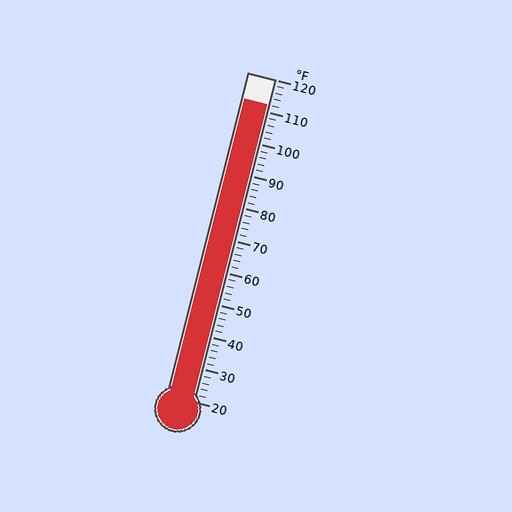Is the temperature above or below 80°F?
The temperature is above 80°F.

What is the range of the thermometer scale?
The thermometer scale ranges from 20°F to 120°F.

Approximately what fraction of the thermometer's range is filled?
The thermometer is filled to approximately 90% of its range.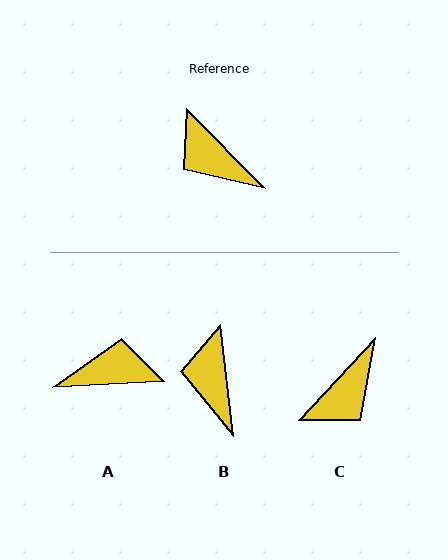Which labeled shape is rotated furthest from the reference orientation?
A, about 132 degrees away.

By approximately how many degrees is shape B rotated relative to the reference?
Approximately 38 degrees clockwise.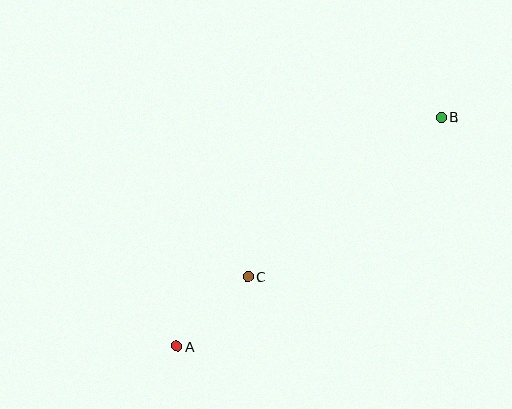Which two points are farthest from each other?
Points A and B are farthest from each other.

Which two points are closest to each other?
Points A and C are closest to each other.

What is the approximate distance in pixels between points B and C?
The distance between B and C is approximately 250 pixels.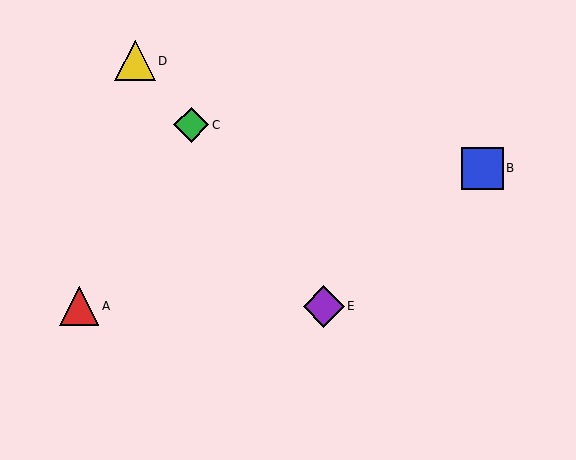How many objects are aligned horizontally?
2 objects (A, E) are aligned horizontally.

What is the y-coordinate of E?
Object E is at y≈306.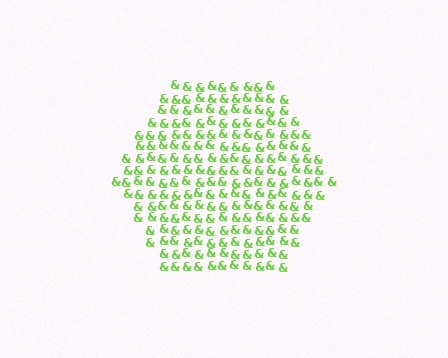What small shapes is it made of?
It is made of small ampersands.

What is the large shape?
The large shape is a hexagon.